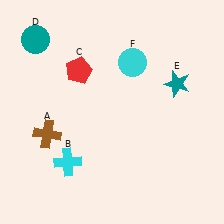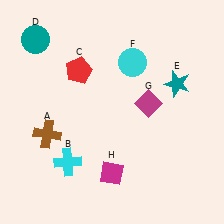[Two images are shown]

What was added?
A magenta diamond (G), a magenta diamond (H) were added in Image 2.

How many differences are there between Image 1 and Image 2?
There are 2 differences between the two images.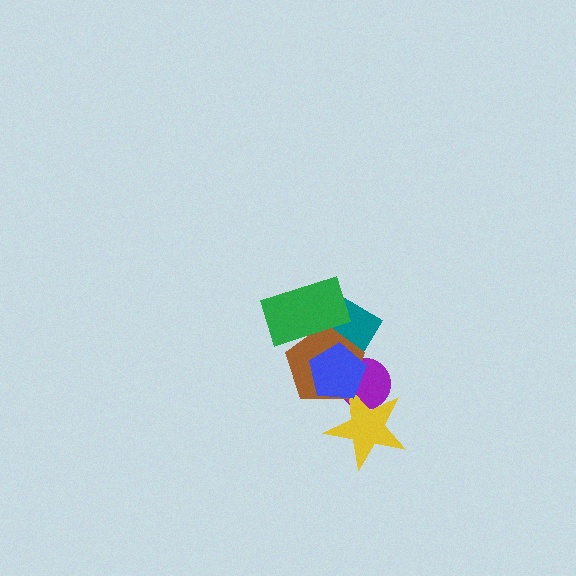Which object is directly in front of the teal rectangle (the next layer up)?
The brown pentagon is directly in front of the teal rectangle.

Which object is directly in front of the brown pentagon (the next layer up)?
The blue pentagon is directly in front of the brown pentagon.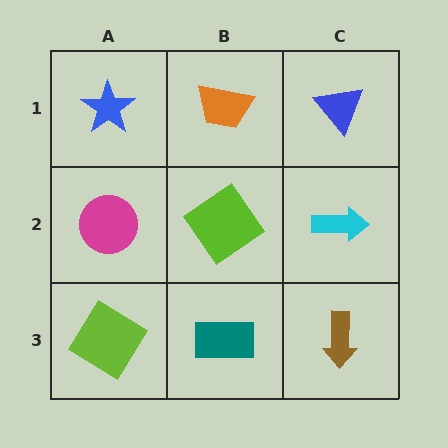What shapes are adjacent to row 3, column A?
A magenta circle (row 2, column A), a teal rectangle (row 3, column B).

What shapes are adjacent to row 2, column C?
A blue triangle (row 1, column C), a brown arrow (row 3, column C), a lime diamond (row 2, column B).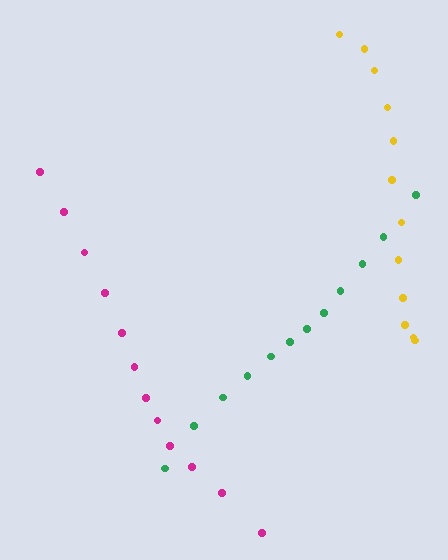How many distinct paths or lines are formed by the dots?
There are 3 distinct paths.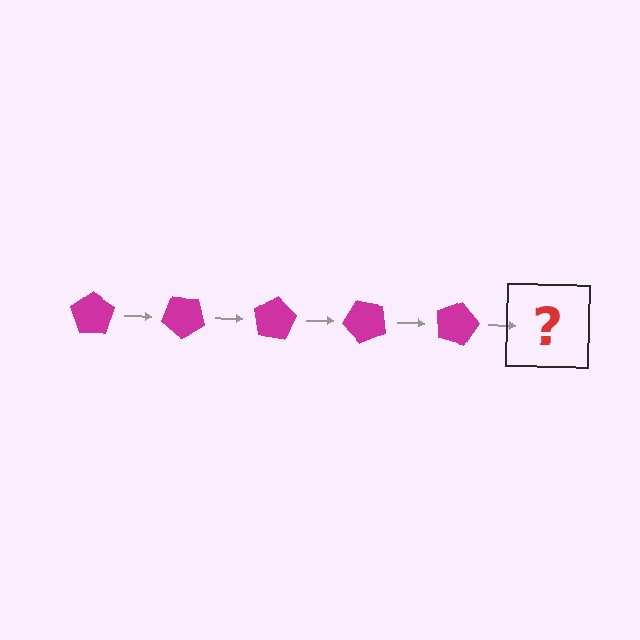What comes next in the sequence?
The next element should be a magenta pentagon rotated 200 degrees.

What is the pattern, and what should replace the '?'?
The pattern is that the pentagon rotates 40 degrees each step. The '?' should be a magenta pentagon rotated 200 degrees.